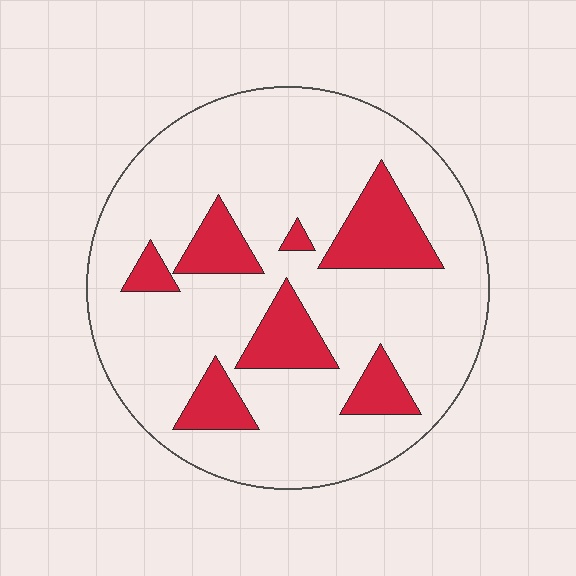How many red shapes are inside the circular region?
7.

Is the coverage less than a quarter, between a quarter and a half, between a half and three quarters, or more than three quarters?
Less than a quarter.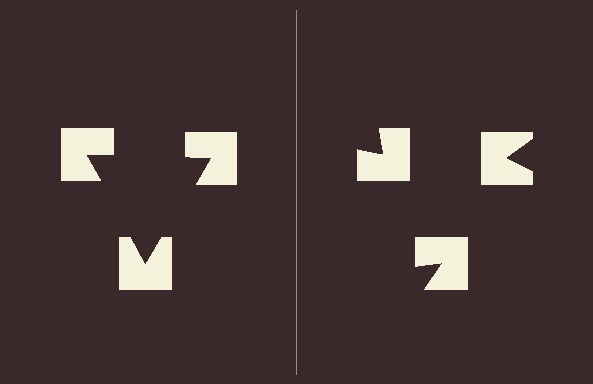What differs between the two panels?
The notched squares are positioned identically on both sides; only the wedge orientations differ. On the left they align to a triangle; on the right they are misaligned.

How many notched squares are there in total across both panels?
6 — 3 on each side.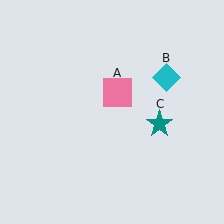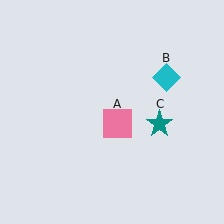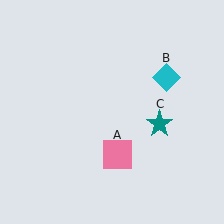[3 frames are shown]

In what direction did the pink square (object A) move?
The pink square (object A) moved down.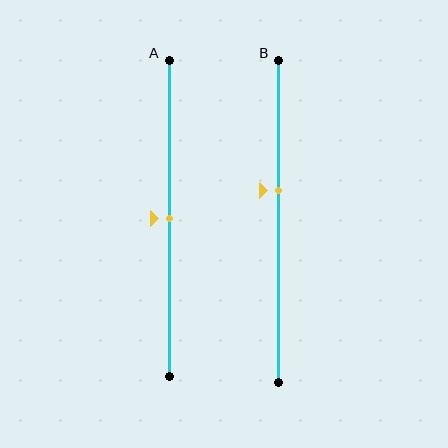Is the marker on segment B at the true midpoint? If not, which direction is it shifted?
No, the marker on segment B is shifted upward by about 9% of the segment length.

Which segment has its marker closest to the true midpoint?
Segment A has its marker closest to the true midpoint.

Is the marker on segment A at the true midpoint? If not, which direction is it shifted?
Yes, the marker on segment A is at the true midpoint.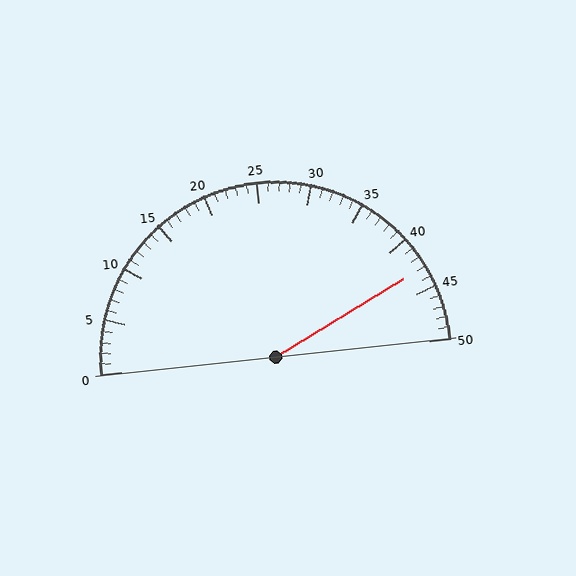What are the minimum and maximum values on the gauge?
The gauge ranges from 0 to 50.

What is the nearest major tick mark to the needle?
The nearest major tick mark is 45.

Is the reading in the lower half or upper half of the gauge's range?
The reading is in the upper half of the range (0 to 50).